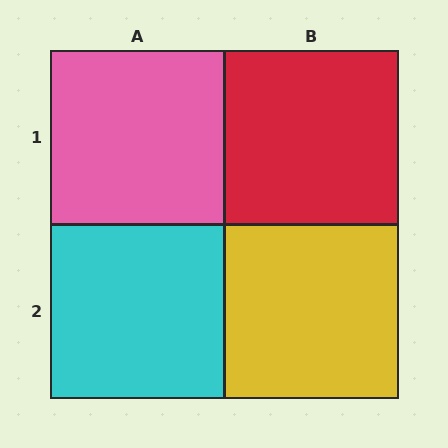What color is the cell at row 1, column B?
Red.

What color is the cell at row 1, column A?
Pink.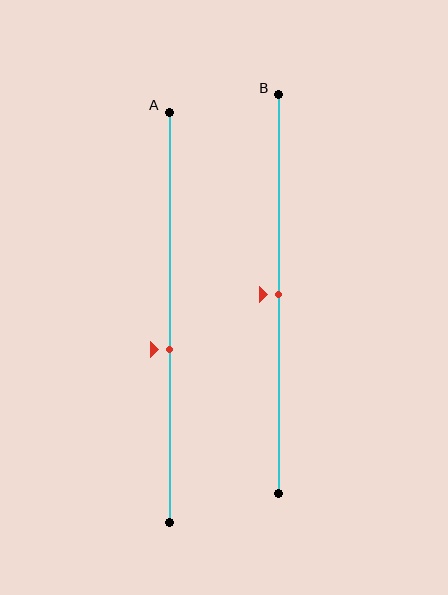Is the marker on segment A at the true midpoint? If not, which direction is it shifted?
No, the marker on segment A is shifted downward by about 8% of the segment length.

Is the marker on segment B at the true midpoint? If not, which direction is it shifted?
Yes, the marker on segment B is at the true midpoint.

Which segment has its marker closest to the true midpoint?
Segment B has its marker closest to the true midpoint.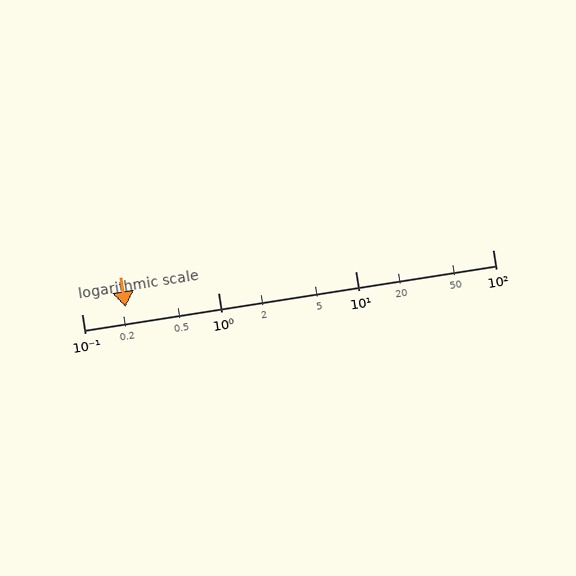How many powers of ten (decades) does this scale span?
The scale spans 3 decades, from 0.1 to 100.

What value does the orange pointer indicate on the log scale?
The pointer indicates approximately 0.21.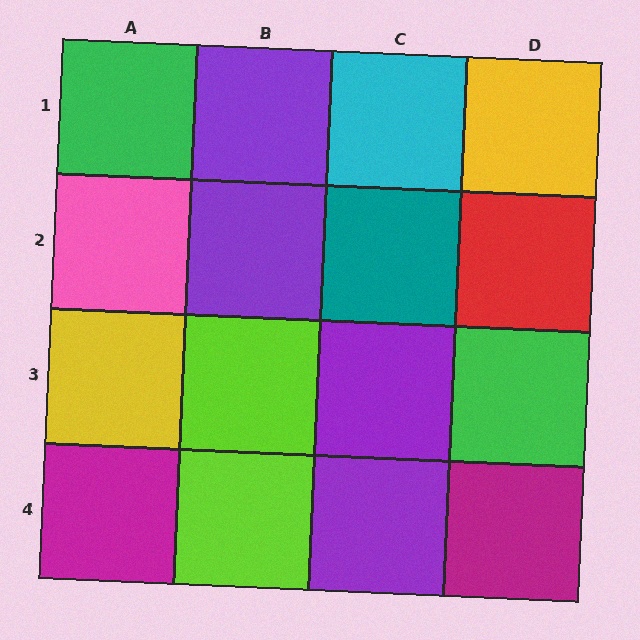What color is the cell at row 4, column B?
Lime.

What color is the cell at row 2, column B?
Purple.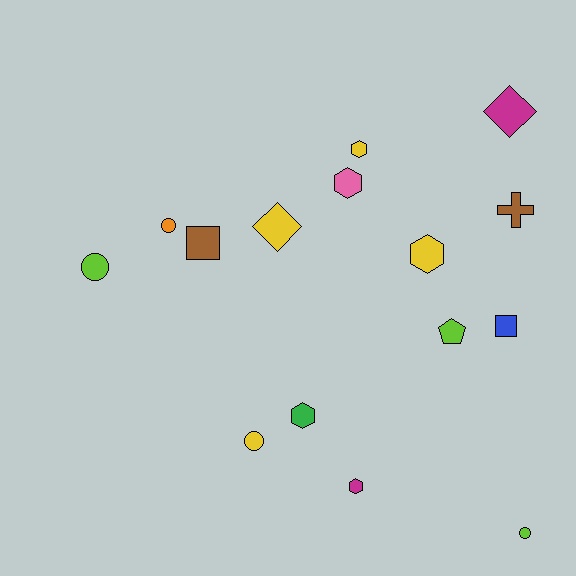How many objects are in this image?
There are 15 objects.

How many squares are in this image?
There are 2 squares.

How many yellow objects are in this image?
There are 4 yellow objects.